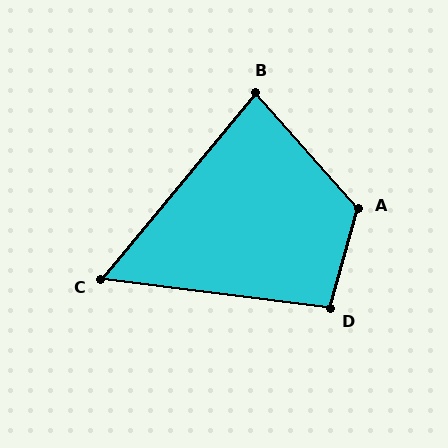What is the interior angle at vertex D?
Approximately 99 degrees (obtuse).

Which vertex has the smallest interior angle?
C, at approximately 57 degrees.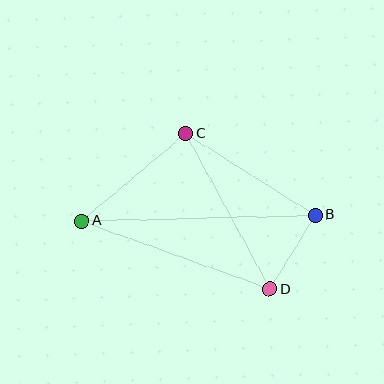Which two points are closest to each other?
Points B and D are closest to each other.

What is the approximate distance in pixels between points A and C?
The distance between A and C is approximately 136 pixels.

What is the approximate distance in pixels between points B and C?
The distance between B and C is approximately 153 pixels.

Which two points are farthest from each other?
Points A and B are farthest from each other.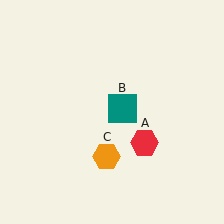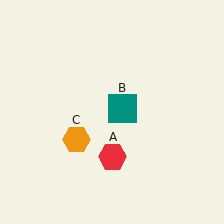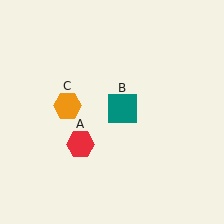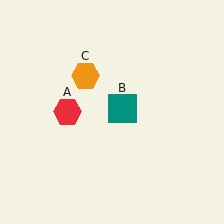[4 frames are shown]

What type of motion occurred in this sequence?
The red hexagon (object A), orange hexagon (object C) rotated clockwise around the center of the scene.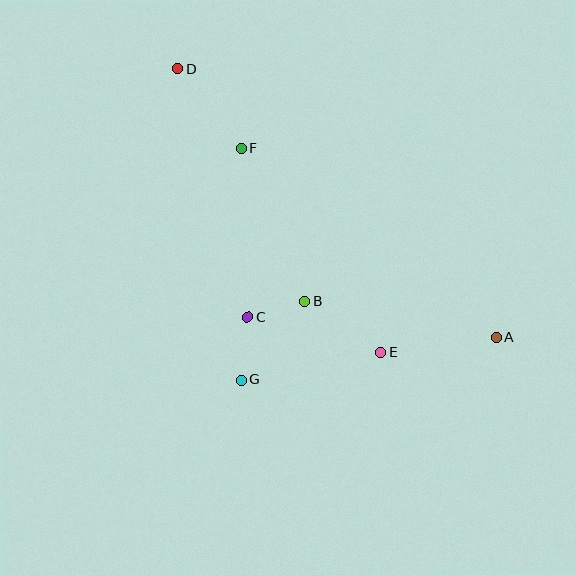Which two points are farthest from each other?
Points A and D are farthest from each other.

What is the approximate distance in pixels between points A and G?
The distance between A and G is approximately 258 pixels.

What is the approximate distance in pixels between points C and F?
The distance between C and F is approximately 169 pixels.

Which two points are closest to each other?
Points B and C are closest to each other.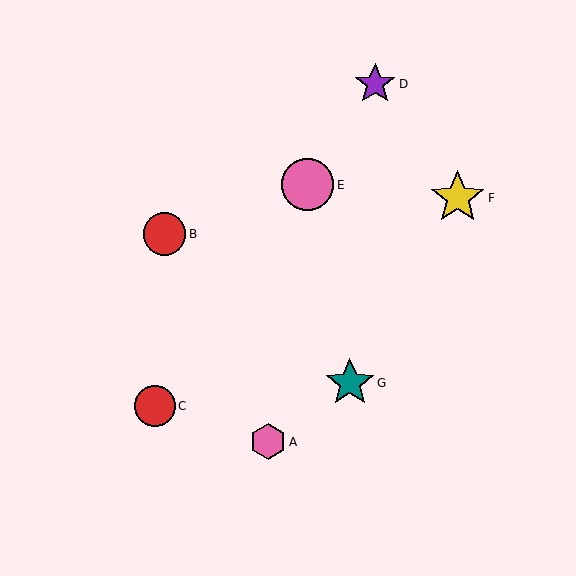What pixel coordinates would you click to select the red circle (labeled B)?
Click at (165, 234) to select the red circle B.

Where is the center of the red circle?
The center of the red circle is at (165, 234).